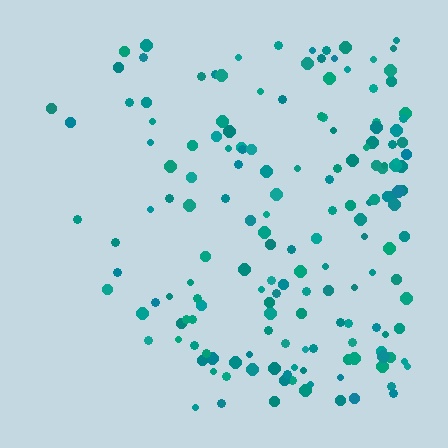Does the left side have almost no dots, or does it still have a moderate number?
Still a moderate number, just noticeably fewer than the right.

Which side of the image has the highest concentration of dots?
The right.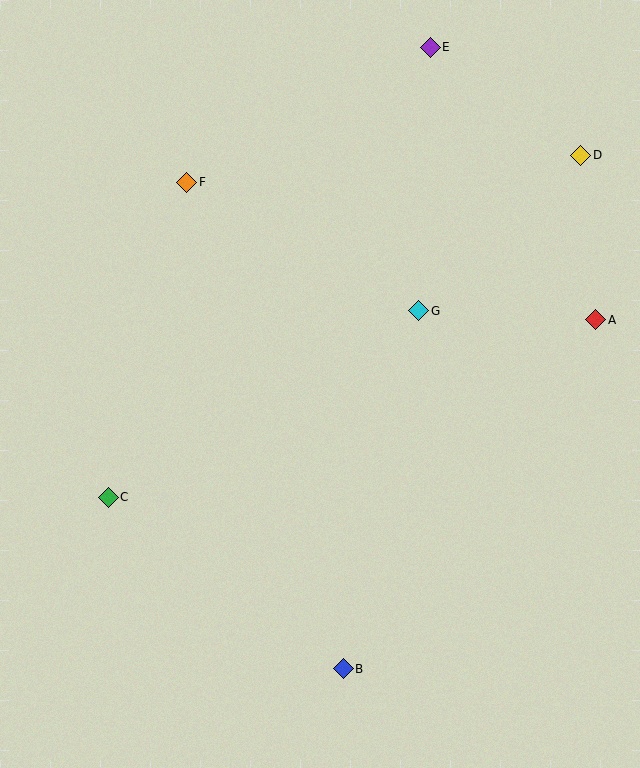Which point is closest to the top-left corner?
Point F is closest to the top-left corner.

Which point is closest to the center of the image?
Point G at (419, 311) is closest to the center.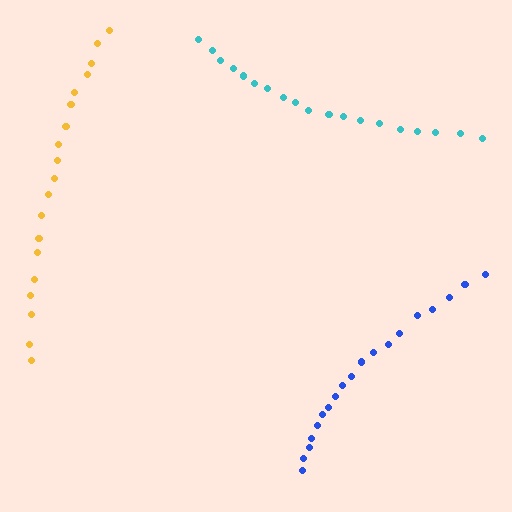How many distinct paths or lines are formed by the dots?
There are 3 distinct paths.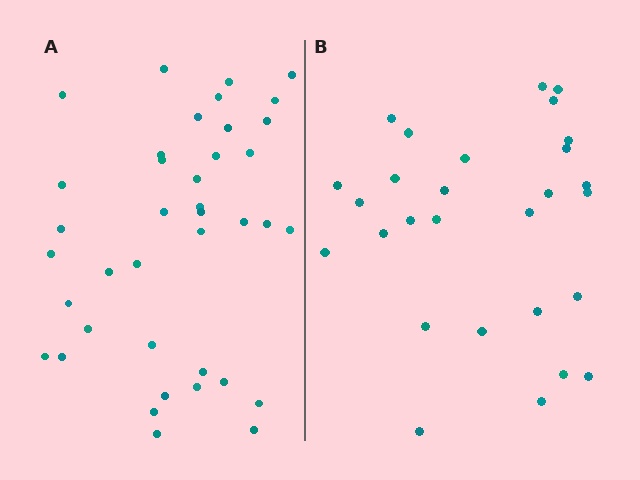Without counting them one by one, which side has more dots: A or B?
Region A (the left region) has more dots.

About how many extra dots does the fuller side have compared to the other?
Region A has roughly 12 or so more dots than region B.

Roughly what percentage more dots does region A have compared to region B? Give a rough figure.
About 40% more.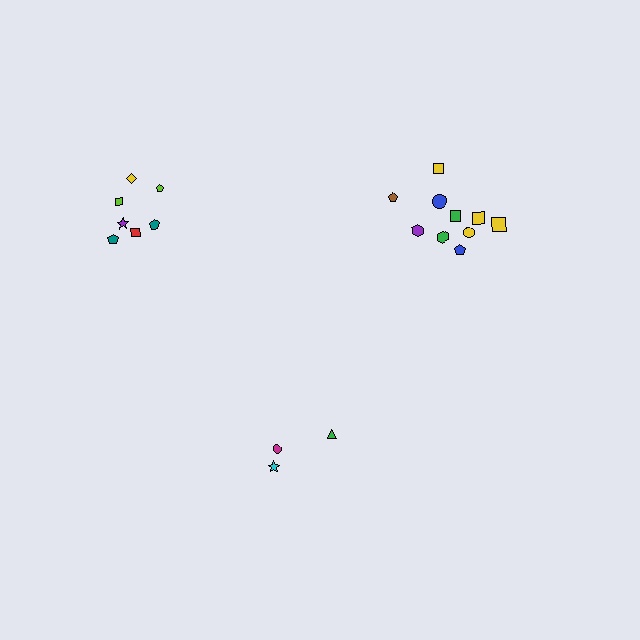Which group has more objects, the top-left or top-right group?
The top-right group.